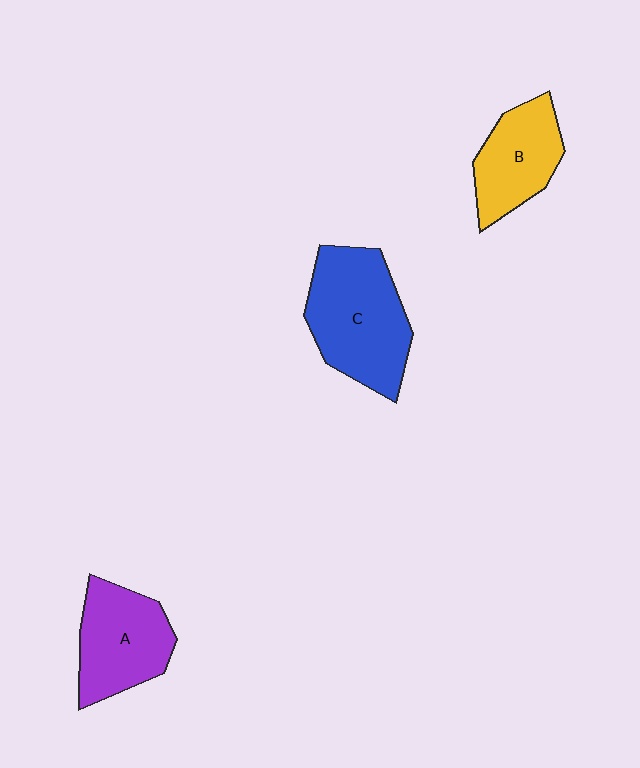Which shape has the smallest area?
Shape B (yellow).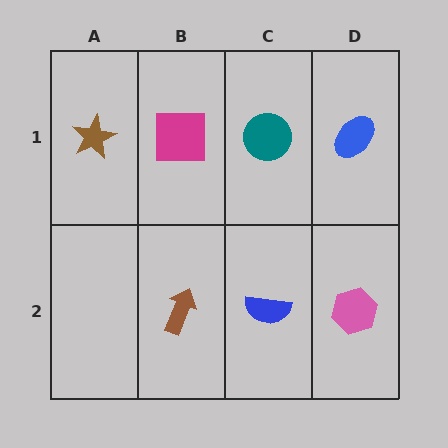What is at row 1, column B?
A magenta square.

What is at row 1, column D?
A blue ellipse.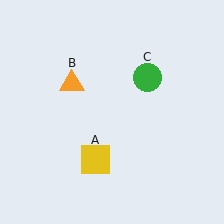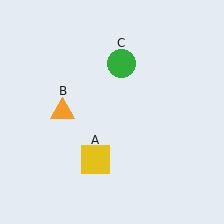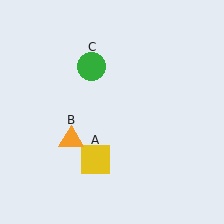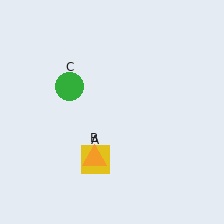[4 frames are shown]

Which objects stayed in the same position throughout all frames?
Yellow square (object A) remained stationary.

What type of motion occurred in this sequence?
The orange triangle (object B), green circle (object C) rotated counterclockwise around the center of the scene.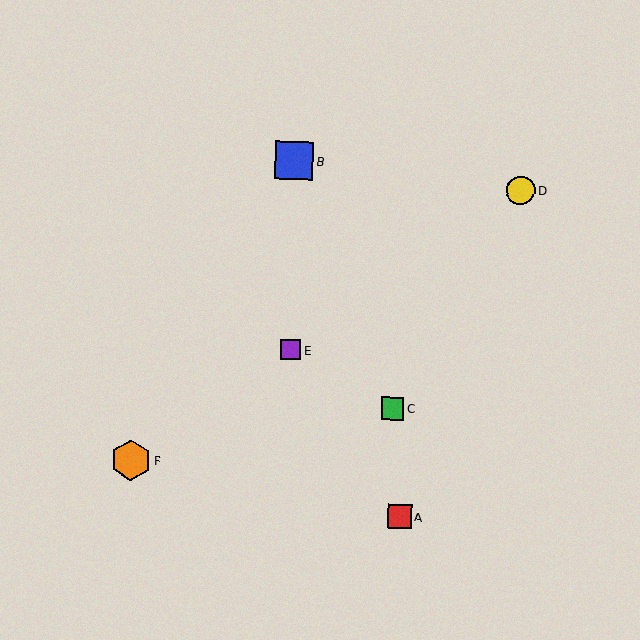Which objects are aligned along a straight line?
Objects D, E, F are aligned along a straight line.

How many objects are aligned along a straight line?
3 objects (D, E, F) are aligned along a straight line.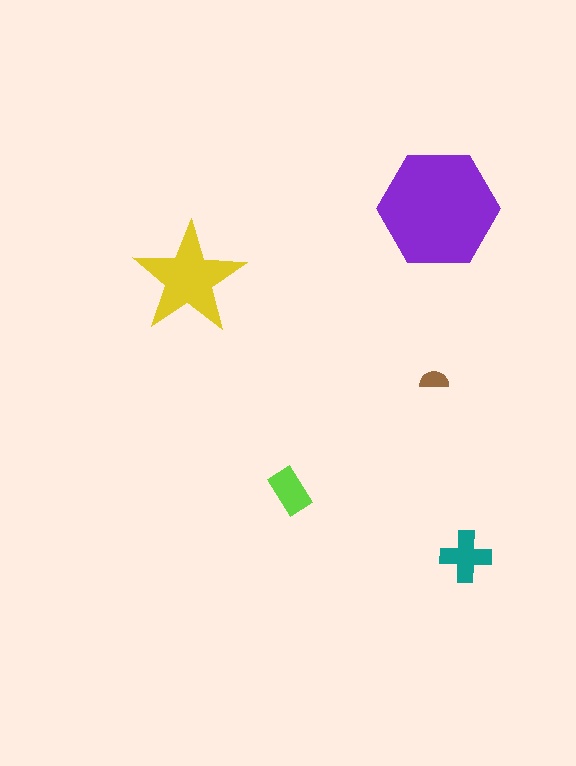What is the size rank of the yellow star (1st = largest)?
2nd.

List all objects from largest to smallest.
The purple hexagon, the yellow star, the teal cross, the lime rectangle, the brown semicircle.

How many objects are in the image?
There are 5 objects in the image.